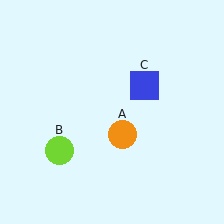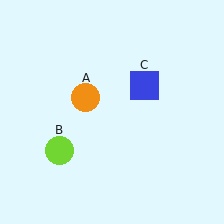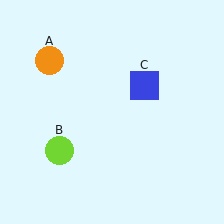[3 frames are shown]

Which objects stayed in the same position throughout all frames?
Lime circle (object B) and blue square (object C) remained stationary.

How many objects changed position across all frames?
1 object changed position: orange circle (object A).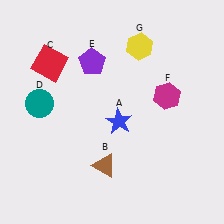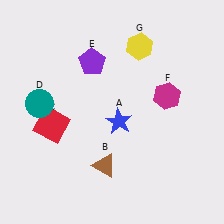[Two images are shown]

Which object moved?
The red square (C) moved down.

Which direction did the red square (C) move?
The red square (C) moved down.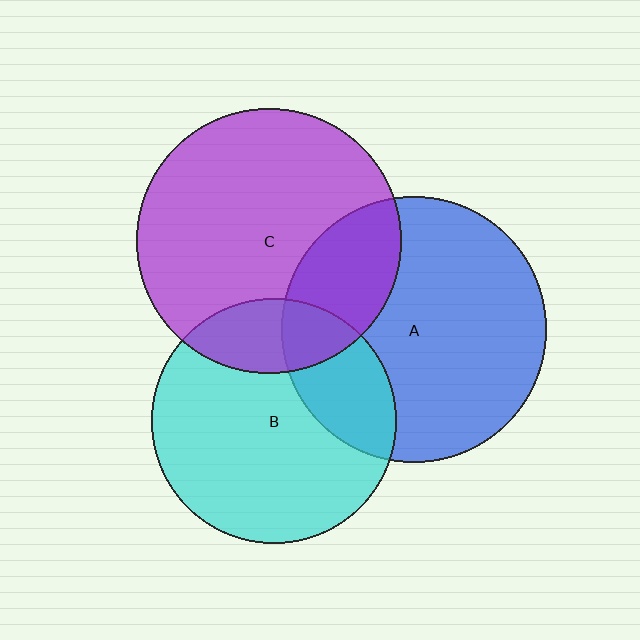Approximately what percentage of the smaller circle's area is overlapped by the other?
Approximately 25%.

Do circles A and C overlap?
Yes.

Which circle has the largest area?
Circle A (blue).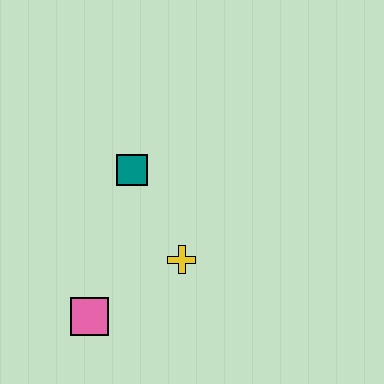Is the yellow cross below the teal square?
Yes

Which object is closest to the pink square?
The yellow cross is closest to the pink square.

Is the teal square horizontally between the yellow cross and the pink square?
Yes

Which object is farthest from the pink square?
The teal square is farthest from the pink square.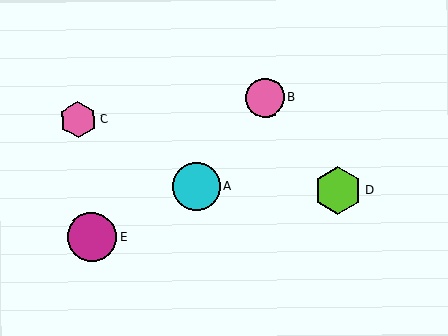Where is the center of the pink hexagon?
The center of the pink hexagon is at (78, 120).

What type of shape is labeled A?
Shape A is a cyan circle.